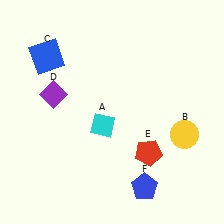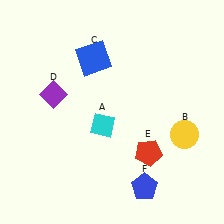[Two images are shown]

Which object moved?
The blue square (C) moved right.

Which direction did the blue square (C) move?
The blue square (C) moved right.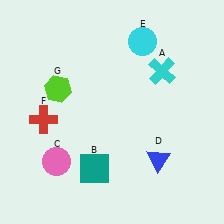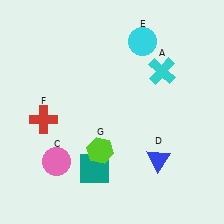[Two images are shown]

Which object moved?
The lime hexagon (G) moved down.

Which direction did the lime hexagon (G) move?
The lime hexagon (G) moved down.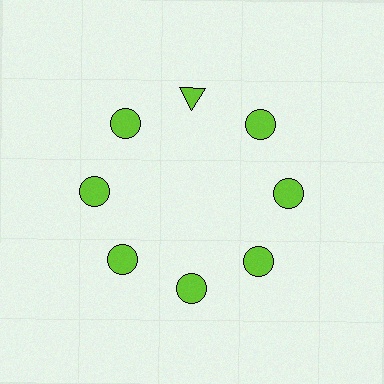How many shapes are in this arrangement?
There are 8 shapes arranged in a ring pattern.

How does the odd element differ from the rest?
It has a different shape: triangle instead of circle.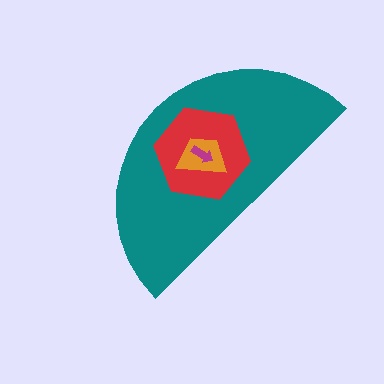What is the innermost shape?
The magenta arrow.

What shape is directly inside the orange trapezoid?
The magenta arrow.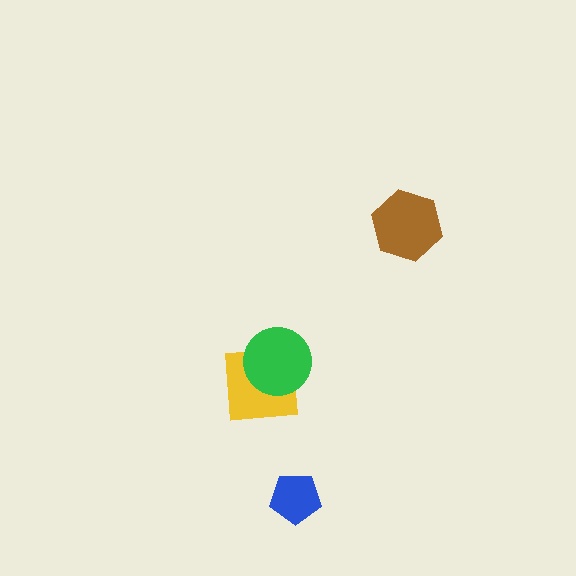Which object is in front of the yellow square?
The green circle is in front of the yellow square.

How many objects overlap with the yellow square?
1 object overlaps with the yellow square.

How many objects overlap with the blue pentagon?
0 objects overlap with the blue pentagon.